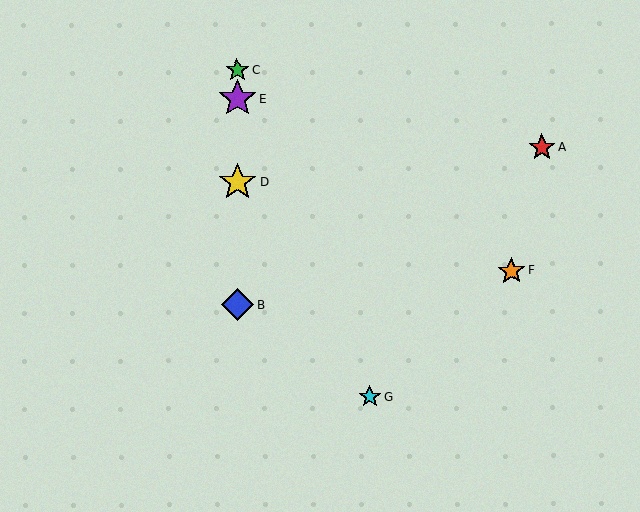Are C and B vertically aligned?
Yes, both are at x≈237.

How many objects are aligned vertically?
4 objects (B, C, D, E) are aligned vertically.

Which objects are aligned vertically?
Objects B, C, D, E are aligned vertically.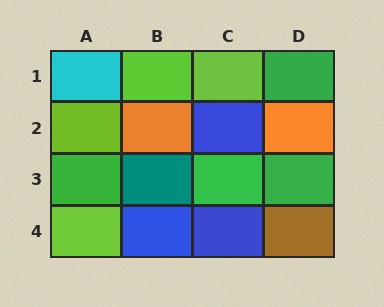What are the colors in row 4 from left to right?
Lime, blue, blue, brown.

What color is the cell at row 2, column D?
Orange.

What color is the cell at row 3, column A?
Green.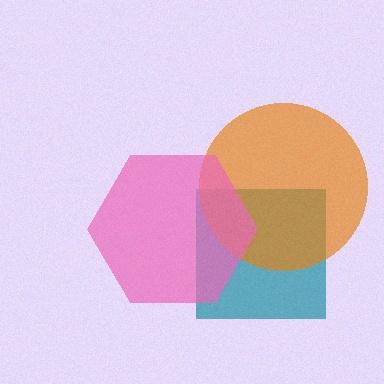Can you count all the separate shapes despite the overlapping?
Yes, there are 3 separate shapes.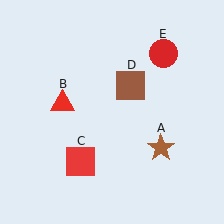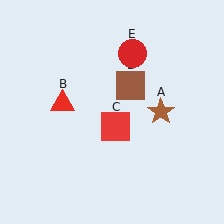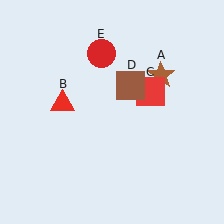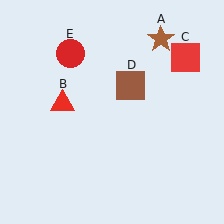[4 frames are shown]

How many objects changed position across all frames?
3 objects changed position: brown star (object A), red square (object C), red circle (object E).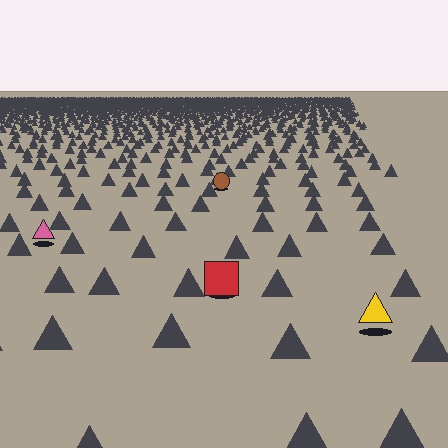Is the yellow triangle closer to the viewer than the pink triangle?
Yes. The yellow triangle is closer — you can tell from the texture gradient: the ground texture is coarser near it.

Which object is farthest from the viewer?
The brown circle is farthest from the viewer. It appears smaller and the ground texture around it is denser.